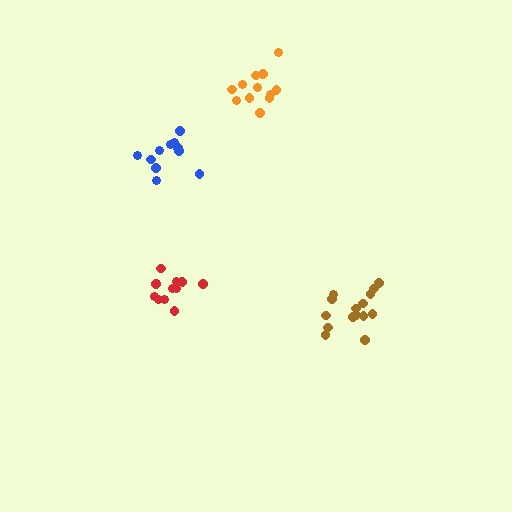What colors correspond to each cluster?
The clusters are colored: orange, blue, red, brown.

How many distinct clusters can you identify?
There are 4 distinct clusters.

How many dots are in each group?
Group 1: 13 dots, Group 2: 11 dots, Group 3: 13 dots, Group 4: 15 dots (52 total).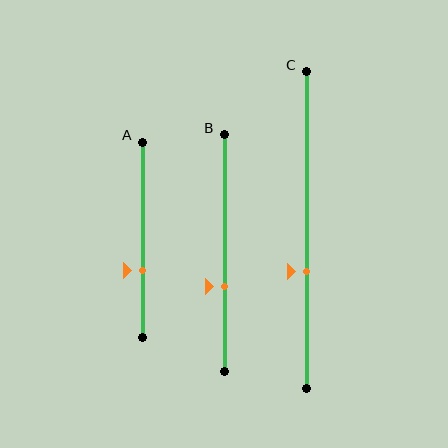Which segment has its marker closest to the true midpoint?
Segment C has its marker closest to the true midpoint.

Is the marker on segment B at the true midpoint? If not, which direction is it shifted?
No, the marker on segment B is shifted downward by about 14% of the segment length.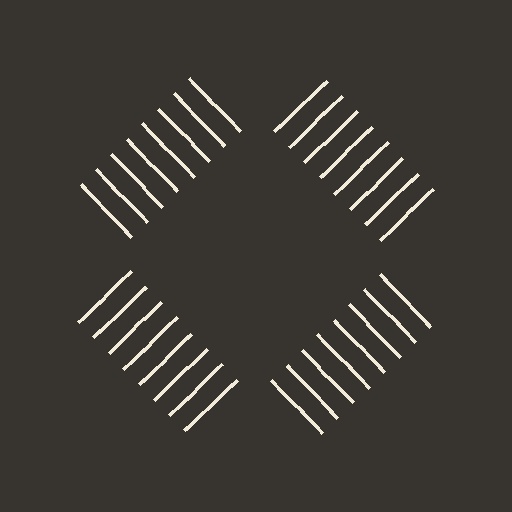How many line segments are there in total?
32 — 8 along each of the 4 edges.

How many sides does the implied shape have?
4 sides — the line-ends trace a square.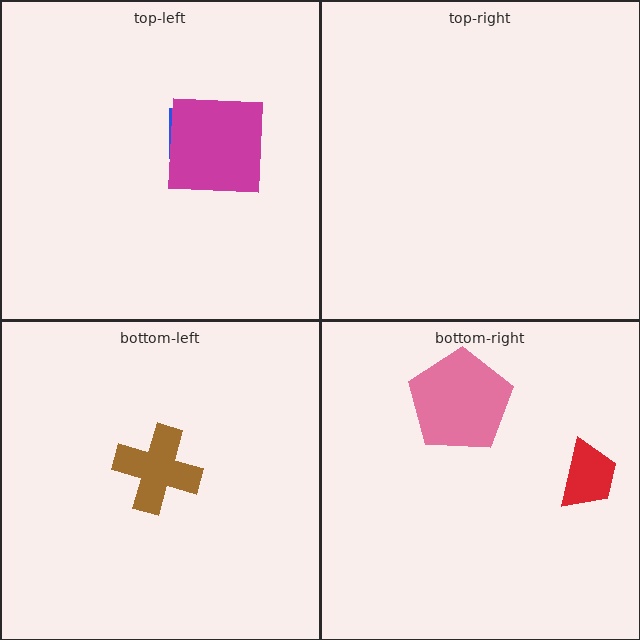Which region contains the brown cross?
The bottom-left region.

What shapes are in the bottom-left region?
The brown cross.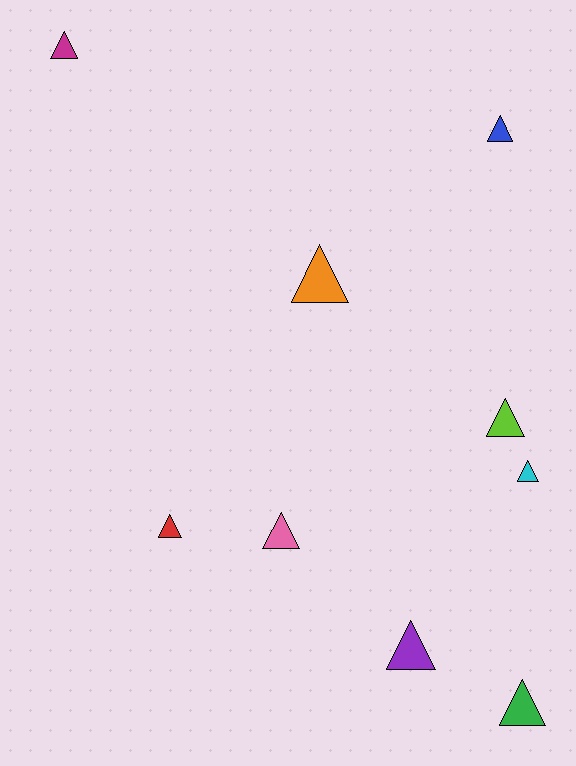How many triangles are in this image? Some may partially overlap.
There are 9 triangles.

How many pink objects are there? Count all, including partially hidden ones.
There is 1 pink object.